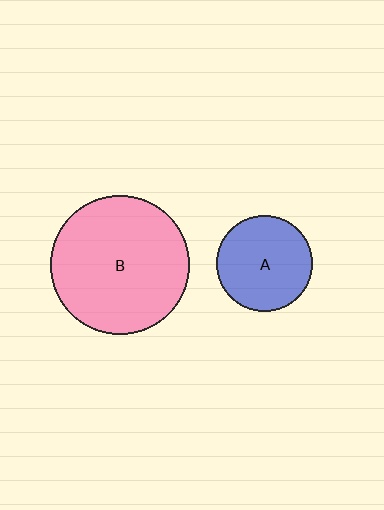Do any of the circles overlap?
No, none of the circles overlap.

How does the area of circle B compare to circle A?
Approximately 2.1 times.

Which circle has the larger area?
Circle B (pink).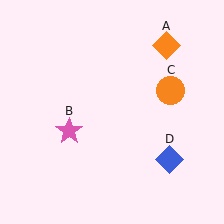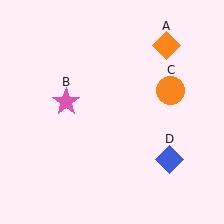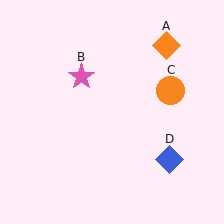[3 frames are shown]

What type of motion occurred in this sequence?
The pink star (object B) rotated clockwise around the center of the scene.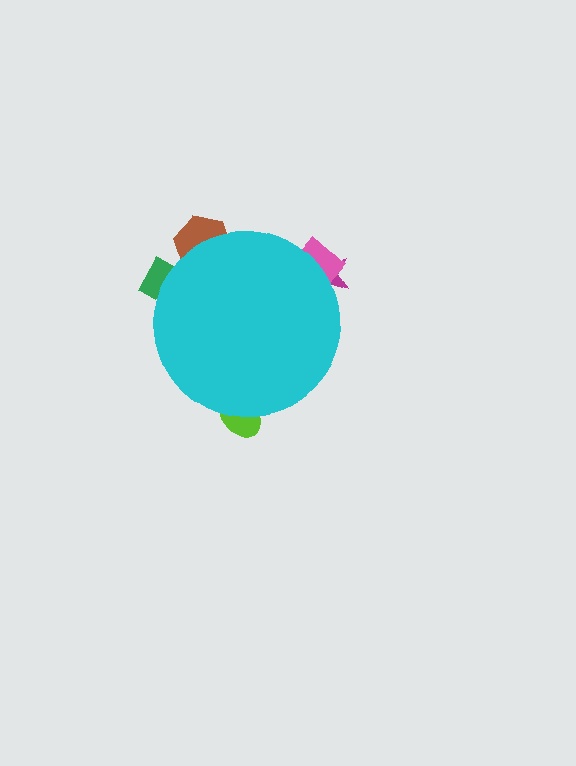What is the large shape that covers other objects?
A cyan circle.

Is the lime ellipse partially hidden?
Yes, the lime ellipse is partially hidden behind the cyan circle.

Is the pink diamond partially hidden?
Yes, the pink diamond is partially hidden behind the cyan circle.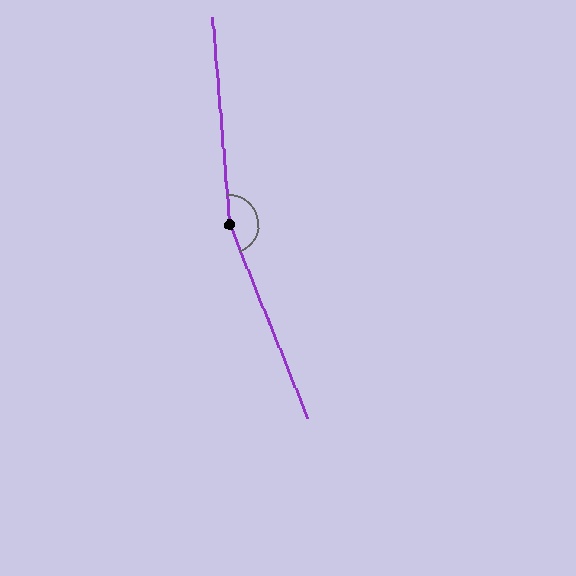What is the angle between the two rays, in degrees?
Approximately 163 degrees.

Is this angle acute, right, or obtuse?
It is obtuse.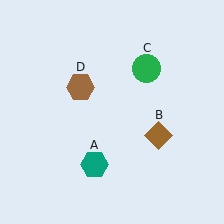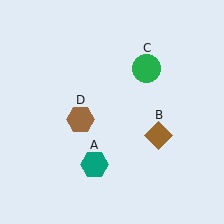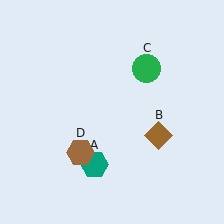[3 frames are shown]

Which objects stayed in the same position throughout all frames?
Teal hexagon (object A) and brown diamond (object B) and green circle (object C) remained stationary.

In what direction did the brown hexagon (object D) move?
The brown hexagon (object D) moved down.